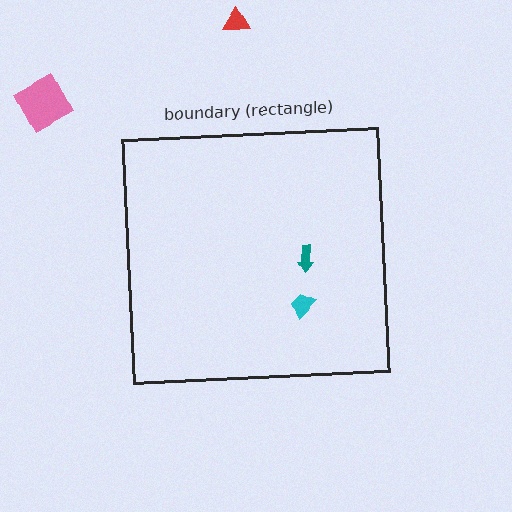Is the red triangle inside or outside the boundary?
Outside.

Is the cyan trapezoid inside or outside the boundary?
Inside.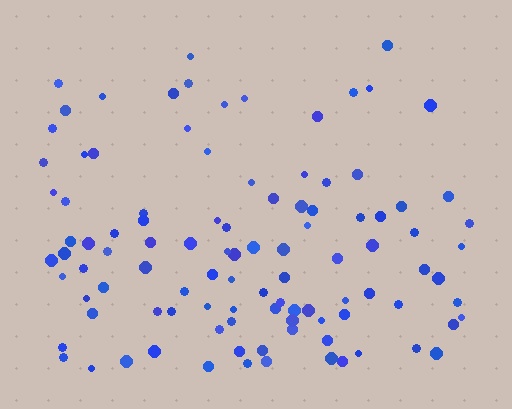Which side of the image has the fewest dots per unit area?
The top.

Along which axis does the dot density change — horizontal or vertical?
Vertical.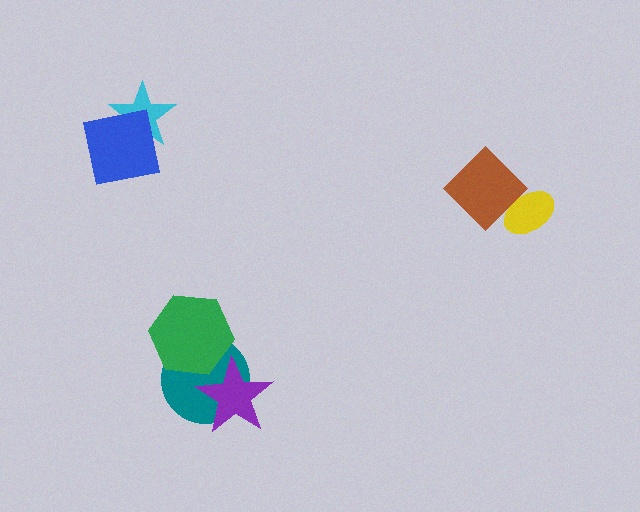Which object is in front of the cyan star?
The blue square is in front of the cyan star.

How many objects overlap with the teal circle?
2 objects overlap with the teal circle.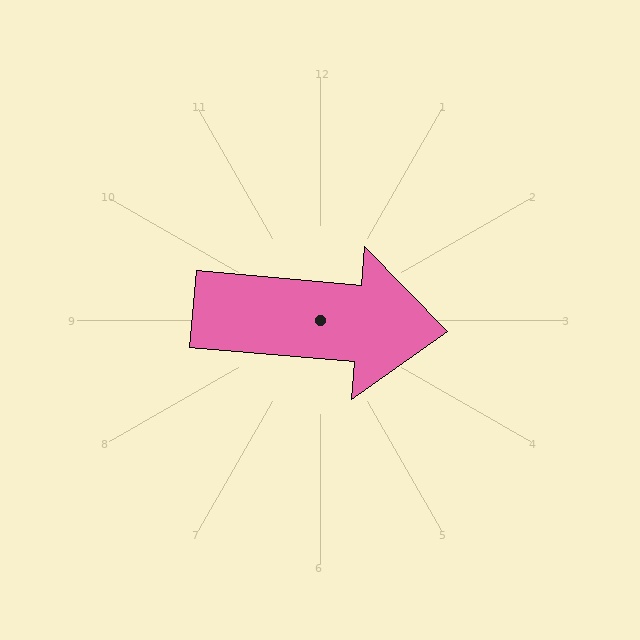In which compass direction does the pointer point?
East.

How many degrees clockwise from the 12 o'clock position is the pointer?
Approximately 95 degrees.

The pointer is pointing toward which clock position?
Roughly 3 o'clock.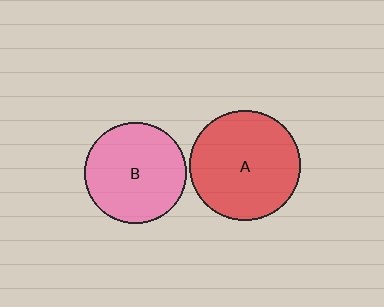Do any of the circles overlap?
No, none of the circles overlap.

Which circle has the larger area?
Circle A (red).